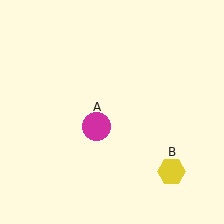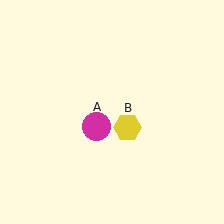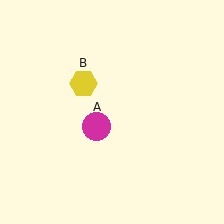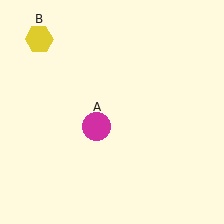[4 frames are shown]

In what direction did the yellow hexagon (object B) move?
The yellow hexagon (object B) moved up and to the left.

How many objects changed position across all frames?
1 object changed position: yellow hexagon (object B).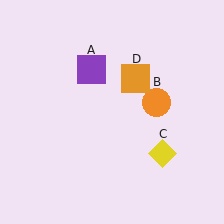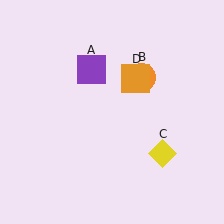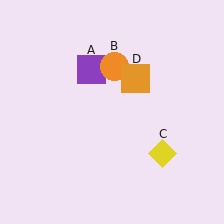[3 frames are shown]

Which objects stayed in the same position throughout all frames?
Purple square (object A) and yellow diamond (object C) and orange square (object D) remained stationary.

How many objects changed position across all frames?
1 object changed position: orange circle (object B).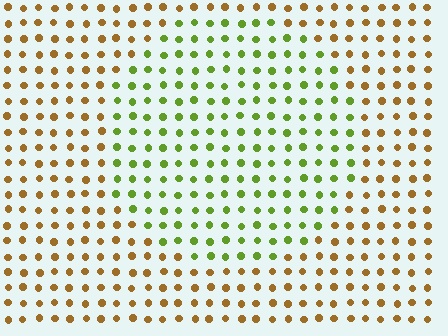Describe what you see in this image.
The image is filled with small brown elements in a uniform arrangement. A circle-shaped region is visible where the elements are tinted to a slightly different hue, forming a subtle color boundary.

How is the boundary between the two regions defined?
The boundary is defined purely by a slight shift in hue (about 55 degrees). Spacing, size, and orientation are identical on both sides.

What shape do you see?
I see a circle.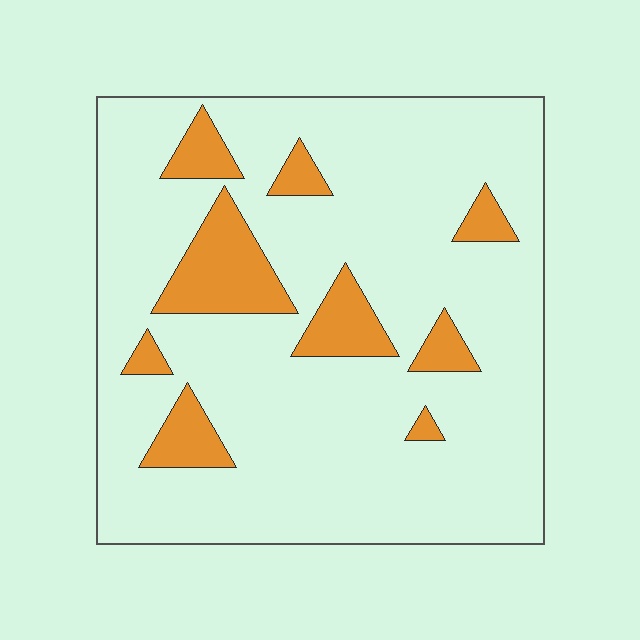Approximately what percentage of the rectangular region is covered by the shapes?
Approximately 15%.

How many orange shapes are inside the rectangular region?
9.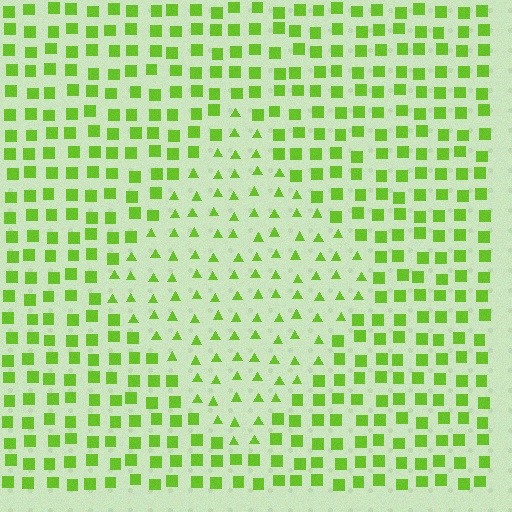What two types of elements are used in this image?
The image uses triangles inside the diamond region and squares outside it.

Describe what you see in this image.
The image is filled with small lime elements arranged in a uniform grid. A diamond-shaped region contains triangles, while the surrounding area contains squares. The boundary is defined purely by the change in element shape.